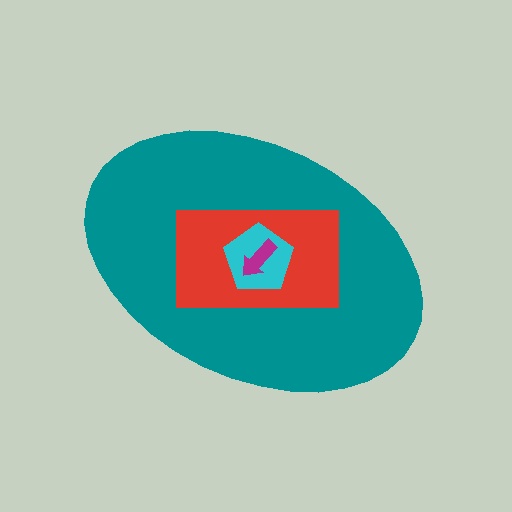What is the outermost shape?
The teal ellipse.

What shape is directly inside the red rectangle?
The cyan pentagon.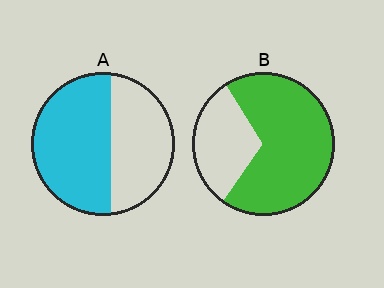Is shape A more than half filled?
Yes.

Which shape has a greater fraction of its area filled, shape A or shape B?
Shape B.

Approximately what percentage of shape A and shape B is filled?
A is approximately 55% and B is approximately 70%.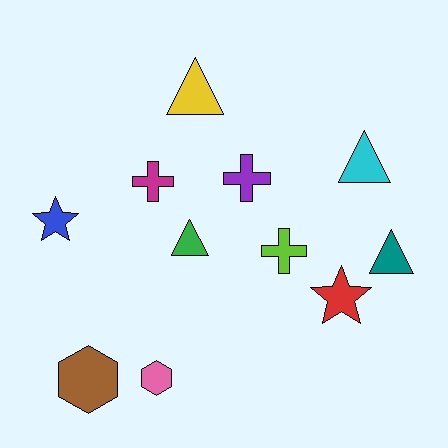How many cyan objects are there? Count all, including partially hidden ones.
There is 1 cyan object.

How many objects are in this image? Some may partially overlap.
There are 11 objects.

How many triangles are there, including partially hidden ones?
There are 4 triangles.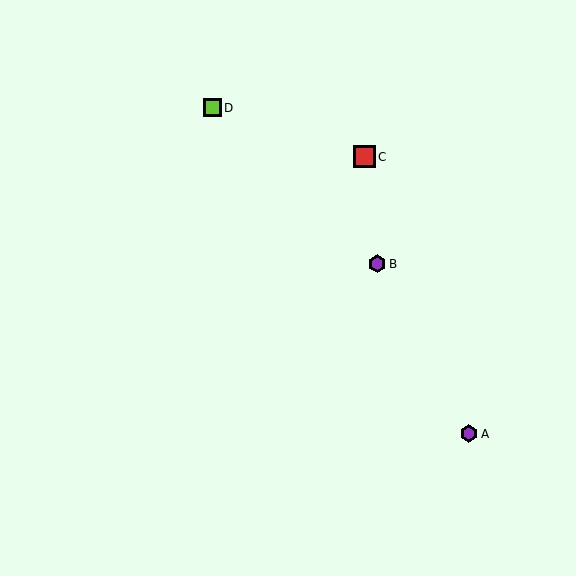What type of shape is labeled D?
Shape D is a lime square.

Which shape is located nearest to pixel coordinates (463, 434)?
The purple hexagon (labeled A) at (469, 434) is nearest to that location.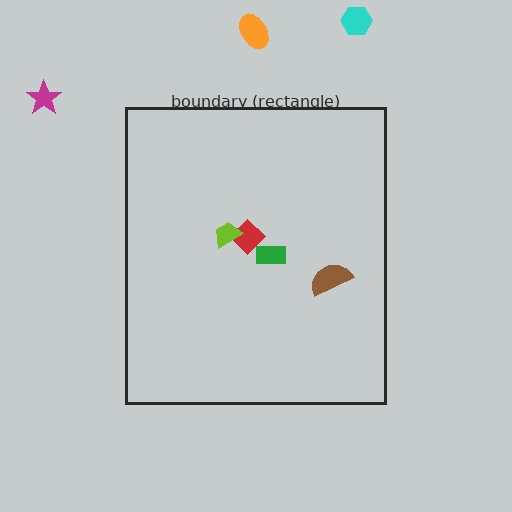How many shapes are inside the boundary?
4 inside, 3 outside.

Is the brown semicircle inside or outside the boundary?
Inside.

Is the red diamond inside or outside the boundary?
Inside.